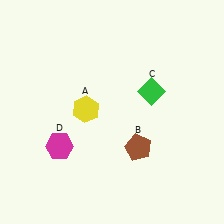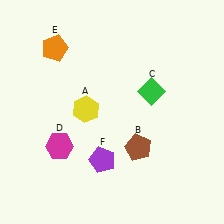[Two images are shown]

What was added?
An orange pentagon (E), a purple pentagon (F) were added in Image 2.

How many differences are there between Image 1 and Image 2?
There are 2 differences between the two images.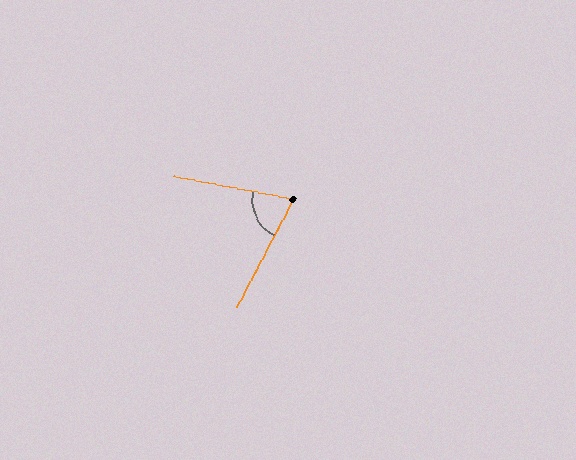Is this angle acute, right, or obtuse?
It is acute.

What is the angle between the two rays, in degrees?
Approximately 73 degrees.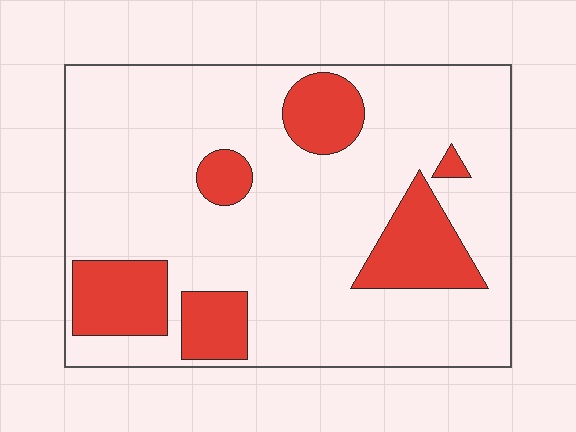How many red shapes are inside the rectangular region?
6.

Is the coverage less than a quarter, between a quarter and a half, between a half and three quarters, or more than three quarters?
Less than a quarter.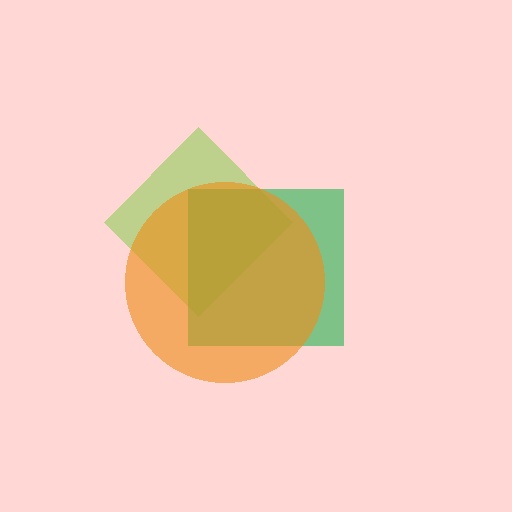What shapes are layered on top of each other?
The layered shapes are: a lime diamond, a green square, an orange circle.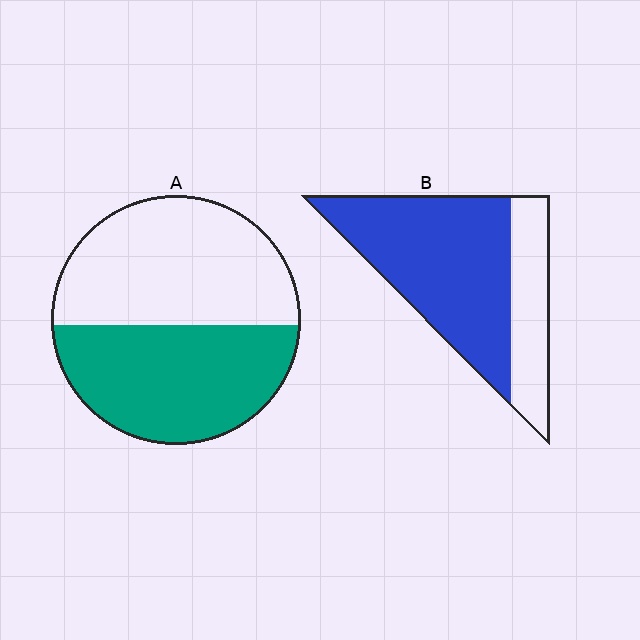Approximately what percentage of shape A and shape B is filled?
A is approximately 45% and B is approximately 70%.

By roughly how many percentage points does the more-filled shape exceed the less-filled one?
By roughly 25 percentage points (B over A).